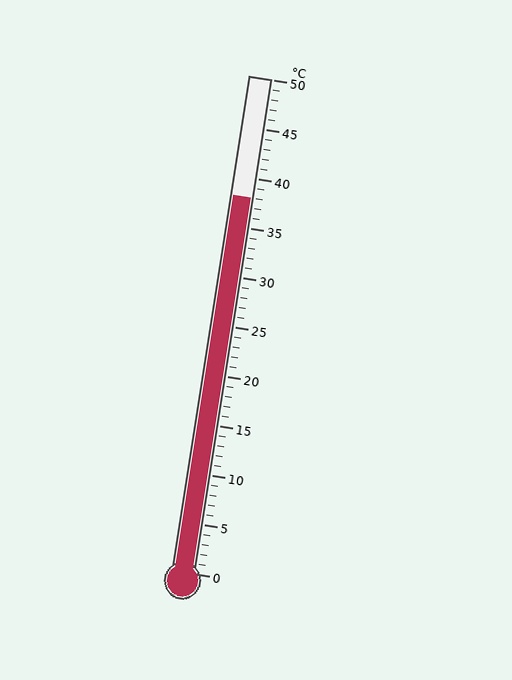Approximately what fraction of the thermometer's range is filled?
The thermometer is filled to approximately 75% of its range.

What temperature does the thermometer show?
The thermometer shows approximately 38°C.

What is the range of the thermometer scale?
The thermometer scale ranges from 0°C to 50°C.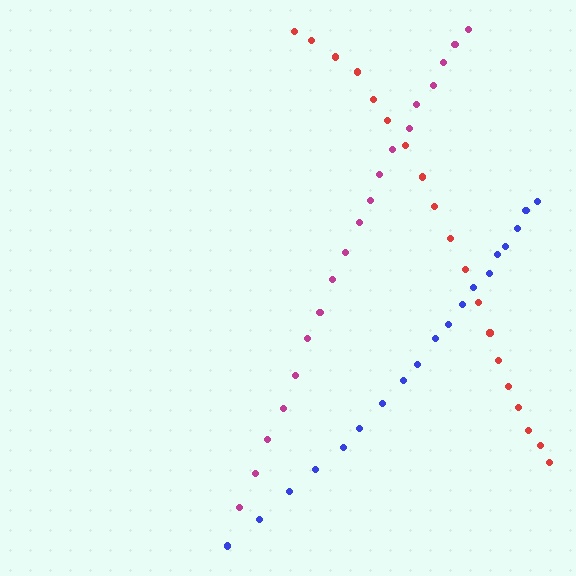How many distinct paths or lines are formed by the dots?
There are 3 distinct paths.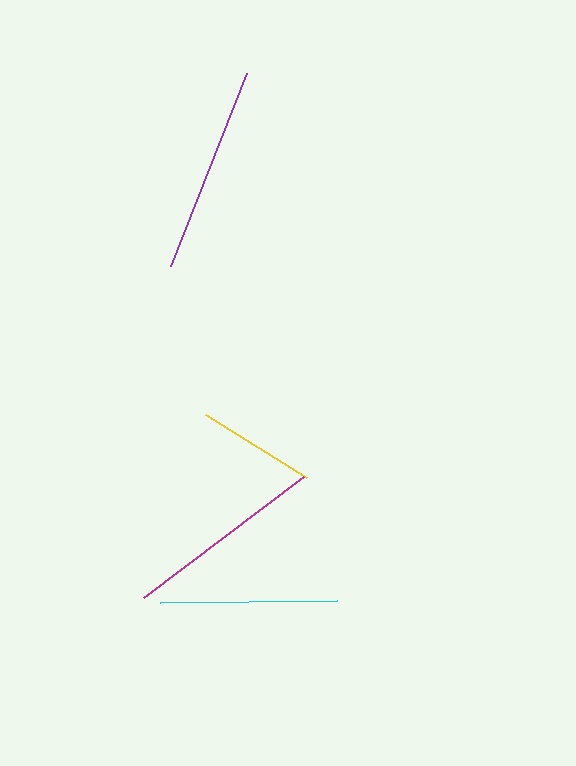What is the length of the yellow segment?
The yellow segment is approximately 119 pixels long.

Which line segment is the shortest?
The yellow line is the shortest at approximately 119 pixels.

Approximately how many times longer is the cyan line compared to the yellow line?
The cyan line is approximately 1.5 times the length of the yellow line.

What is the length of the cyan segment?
The cyan segment is approximately 177 pixels long.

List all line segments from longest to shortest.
From longest to shortest: purple, magenta, cyan, yellow.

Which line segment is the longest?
The purple line is the longest at approximately 207 pixels.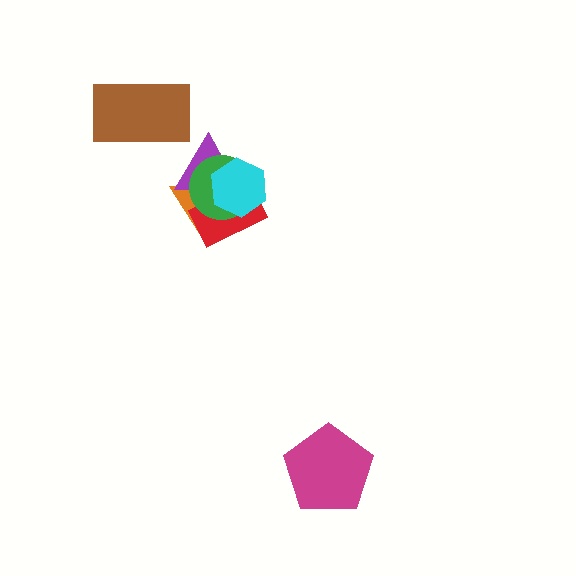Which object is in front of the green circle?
The cyan hexagon is in front of the green circle.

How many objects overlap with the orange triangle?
4 objects overlap with the orange triangle.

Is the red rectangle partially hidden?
Yes, it is partially covered by another shape.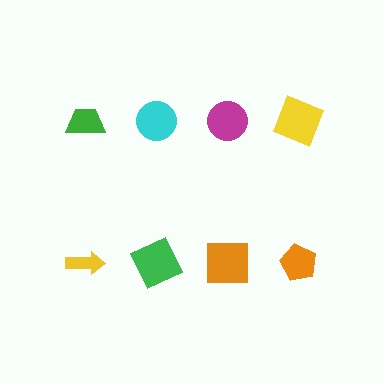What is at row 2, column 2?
A green square.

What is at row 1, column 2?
A cyan circle.